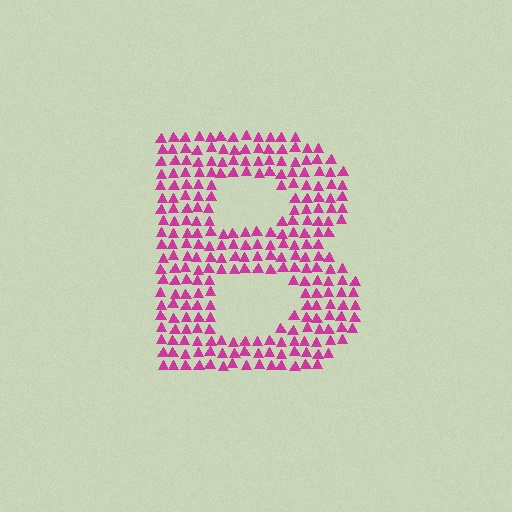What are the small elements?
The small elements are triangles.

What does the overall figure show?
The overall figure shows the letter B.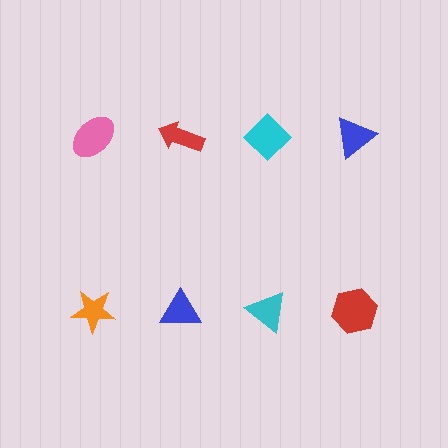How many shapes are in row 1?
4 shapes.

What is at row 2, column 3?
A cyan triangle.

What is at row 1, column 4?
A blue triangle.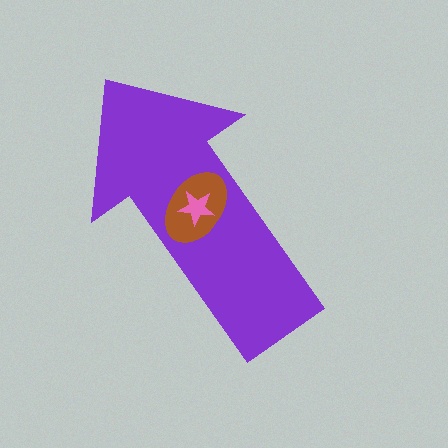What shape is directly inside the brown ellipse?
The pink star.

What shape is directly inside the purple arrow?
The brown ellipse.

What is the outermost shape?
The purple arrow.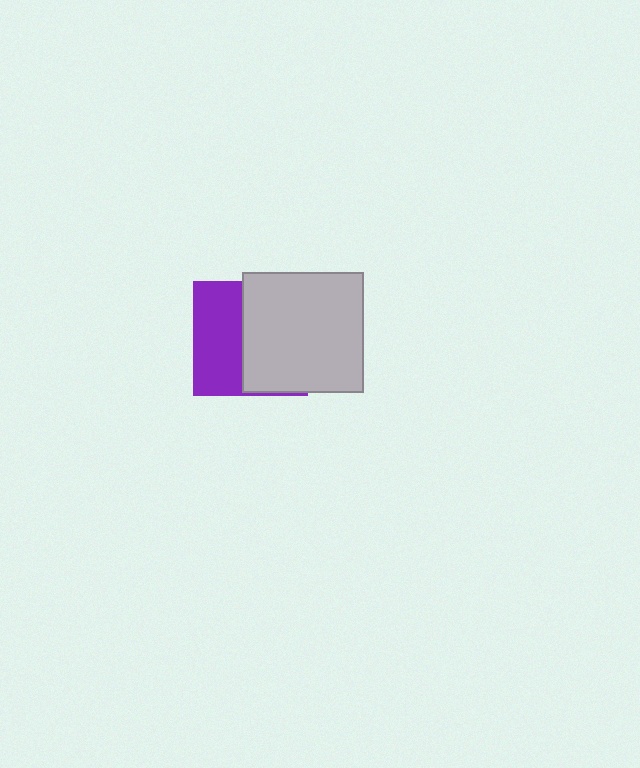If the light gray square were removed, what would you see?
You would see the complete purple square.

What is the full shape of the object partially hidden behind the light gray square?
The partially hidden object is a purple square.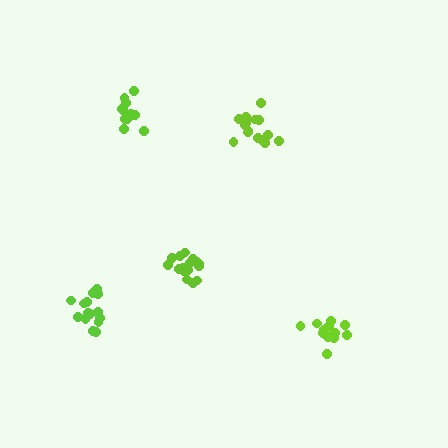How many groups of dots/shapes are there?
There are 5 groups.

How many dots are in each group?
Group 1: 14 dots, Group 2: 16 dots, Group 3: 15 dots, Group 4: 13 dots, Group 5: 16 dots (74 total).